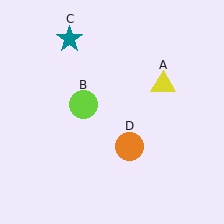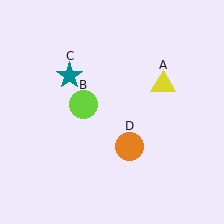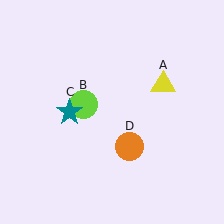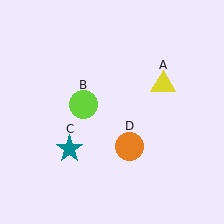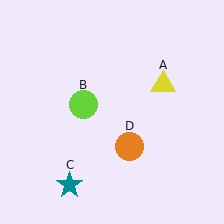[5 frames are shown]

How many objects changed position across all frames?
1 object changed position: teal star (object C).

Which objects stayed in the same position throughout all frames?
Yellow triangle (object A) and lime circle (object B) and orange circle (object D) remained stationary.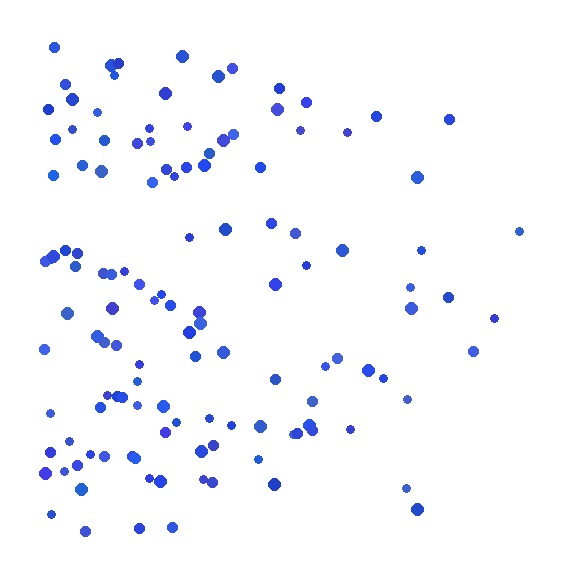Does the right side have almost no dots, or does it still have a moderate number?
Still a moderate number, just noticeably fewer than the left.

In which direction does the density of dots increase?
From right to left, with the left side densest.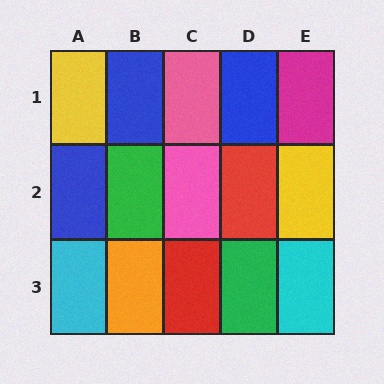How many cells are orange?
1 cell is orange.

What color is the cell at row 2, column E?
Yellow.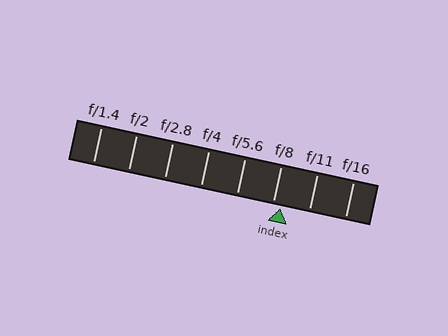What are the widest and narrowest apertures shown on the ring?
The widest aperture shown is f/1.4 and the narrowest is f/16.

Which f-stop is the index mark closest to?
The index mark is closest to f/8.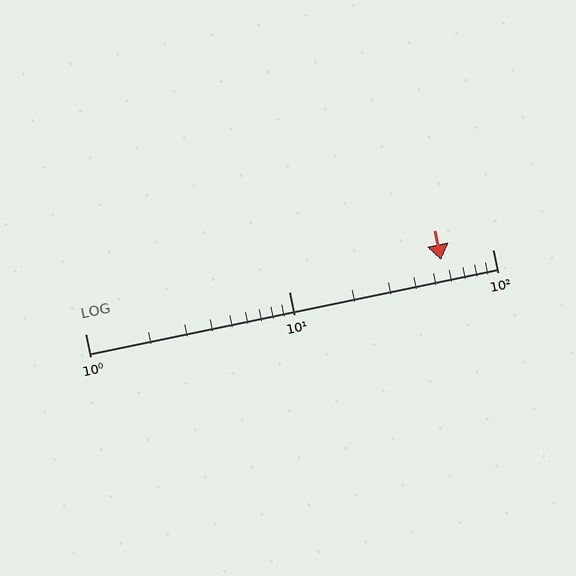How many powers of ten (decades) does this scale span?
The scale spans 2 decades, from 1 to 100.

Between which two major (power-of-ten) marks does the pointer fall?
The pointer is between 10 and 100.